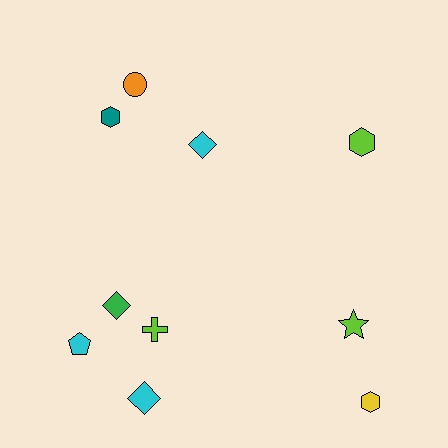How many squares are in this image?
There are no squares.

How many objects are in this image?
There are 10 objects.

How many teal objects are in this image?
There is 1 teal object.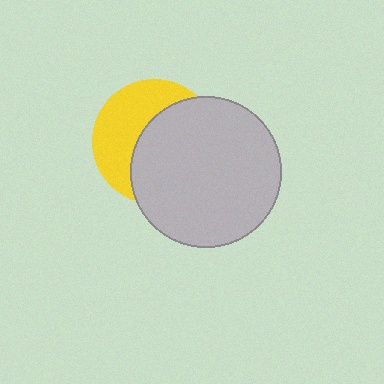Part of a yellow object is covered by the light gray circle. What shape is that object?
It is a circle.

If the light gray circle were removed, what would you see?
You would see the complete yellow circle.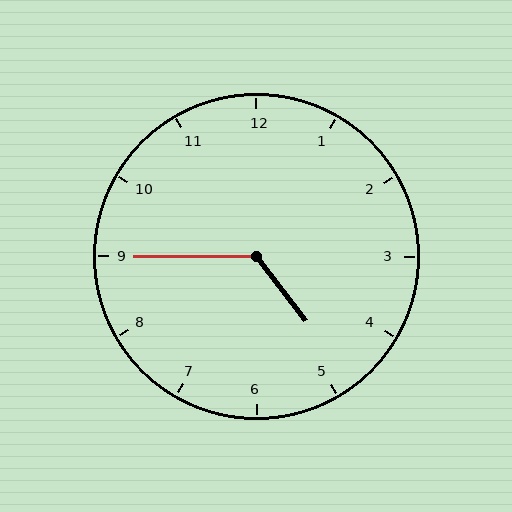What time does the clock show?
4:45.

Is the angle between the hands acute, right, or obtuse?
It is obtuse.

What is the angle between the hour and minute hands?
Approximately 128 degrees.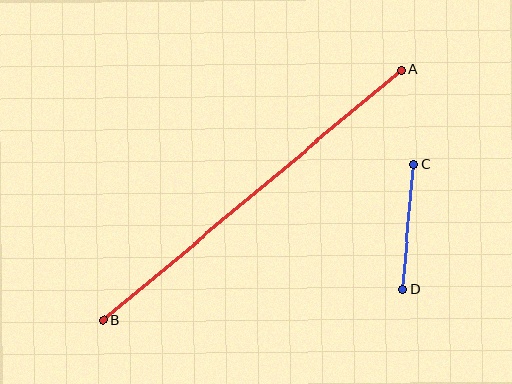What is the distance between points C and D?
The distance is approximately 125 pixels.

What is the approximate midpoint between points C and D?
The midpoint is at approximately (408, 227) pixels.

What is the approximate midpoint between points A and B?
The midpoint is at approximately (252, 195) pixels.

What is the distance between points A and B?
The distance is approximately 389 pixels.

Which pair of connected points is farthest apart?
Points A and B are farthest apart.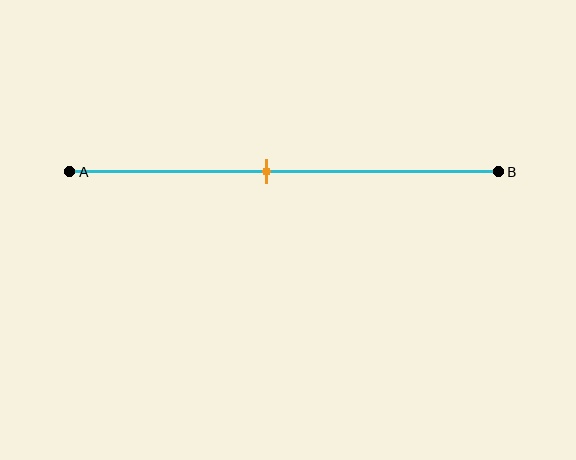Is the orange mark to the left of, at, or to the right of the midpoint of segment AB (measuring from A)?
The orange mark is to the left of the midpoint of segment AB.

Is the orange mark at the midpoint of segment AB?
No, the mark is at about 45% from A, not at the 50% midpoint.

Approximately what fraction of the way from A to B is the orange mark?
The orange mark is approximately 45% of the way from A to B.